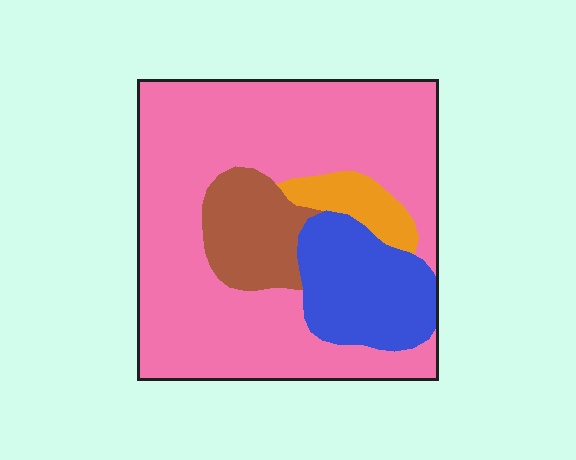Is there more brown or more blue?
Blue.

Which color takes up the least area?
Orange, at roughly 5%.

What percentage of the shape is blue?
Blue covers roughly 15% of the shape.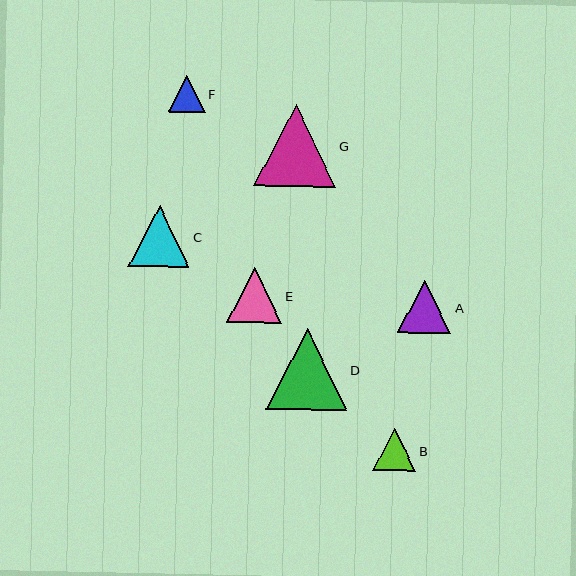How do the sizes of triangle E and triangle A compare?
Triangle E and triangle A are approximately the same size.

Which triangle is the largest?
Triangle G is the largest with a size of approximately 82 pixels.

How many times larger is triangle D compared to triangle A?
Triangle D is approximately 1.5 times the size of triangle A.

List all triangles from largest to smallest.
From largest to smallest: G, D, C, E, A, B, F.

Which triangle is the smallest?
Triangle F is the smallest with a size of approximately 37 pixels.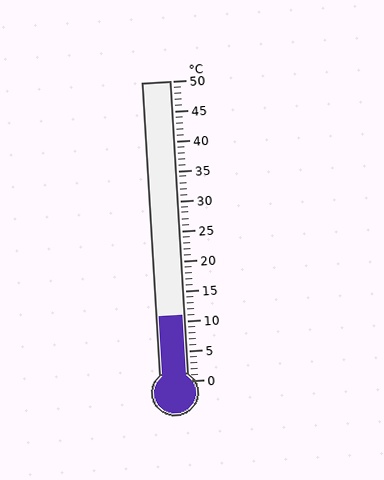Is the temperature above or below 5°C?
The temperature is above 5°C.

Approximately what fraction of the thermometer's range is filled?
The thermometer is filled to approximately 20% of its range.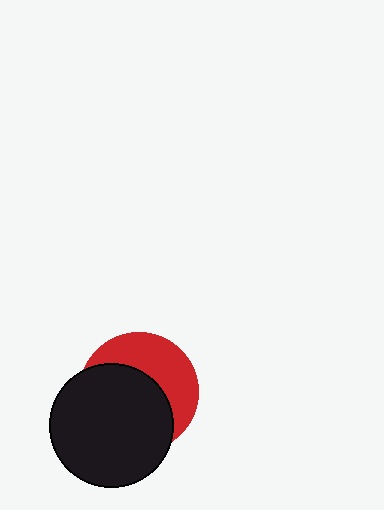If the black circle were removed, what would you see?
You would see the complete red circle.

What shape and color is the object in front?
The object in front is a black circle.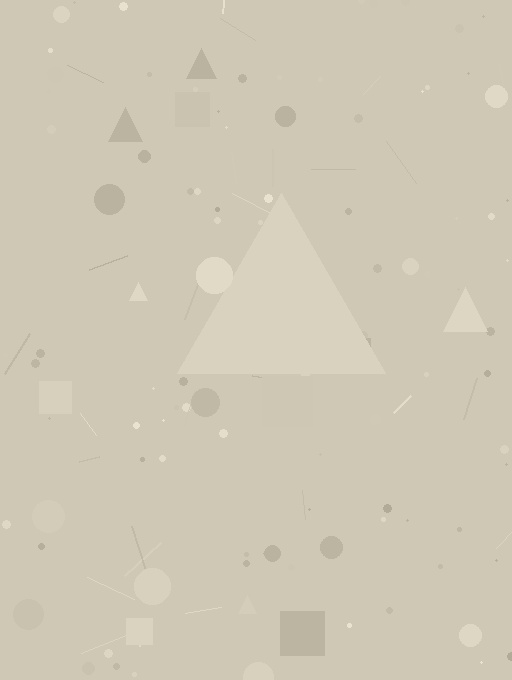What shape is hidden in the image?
A triangle is hidden in the image.